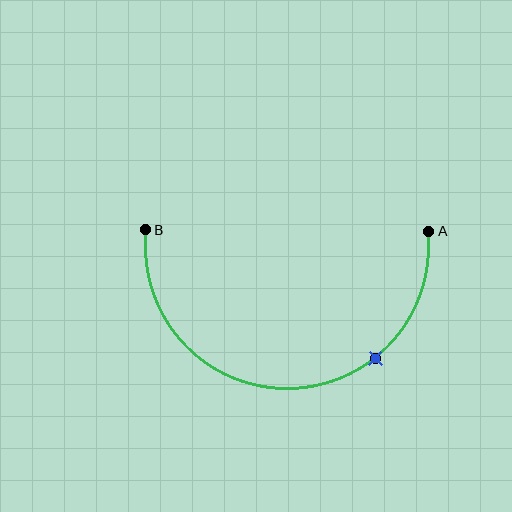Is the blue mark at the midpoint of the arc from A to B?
No. The blue mark lies on the arc but is closer to endpoint A. The arc midpoint would be at the point on the curve equidistant along the arc from both A and B.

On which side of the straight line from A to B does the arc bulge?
The arc bulges below the straight line connecting A and B.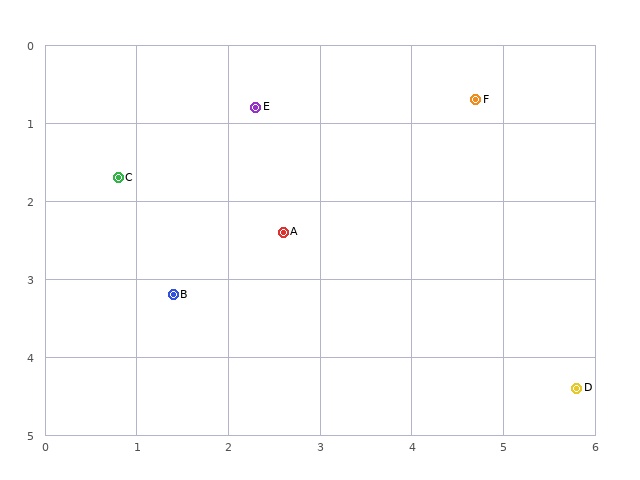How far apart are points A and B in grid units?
Points A and B are about 1.4 grid units apart.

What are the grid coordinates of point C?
Point C is at approximately (0.8, 1.7).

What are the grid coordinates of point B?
Point B is at approximately (1.4, 3.2).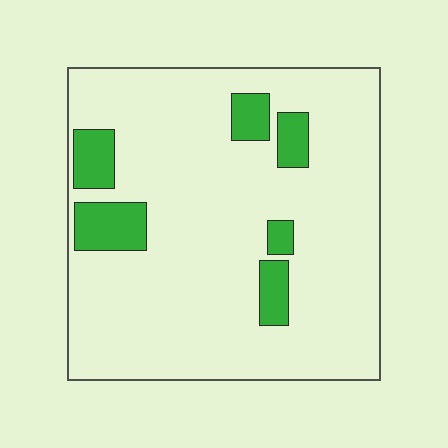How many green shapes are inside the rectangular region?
6.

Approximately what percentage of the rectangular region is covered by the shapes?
Approximately 15%.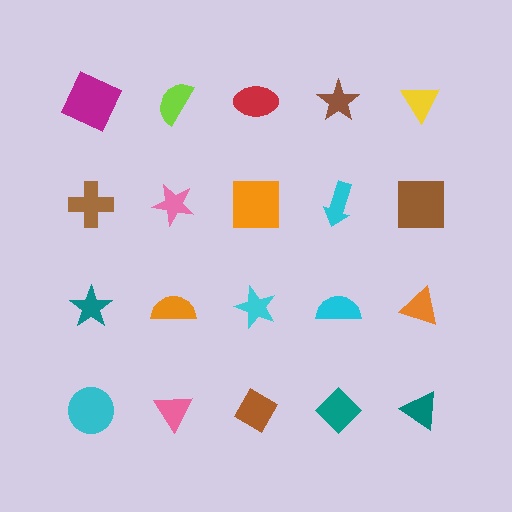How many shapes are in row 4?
5 shapes.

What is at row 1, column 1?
A magenta square.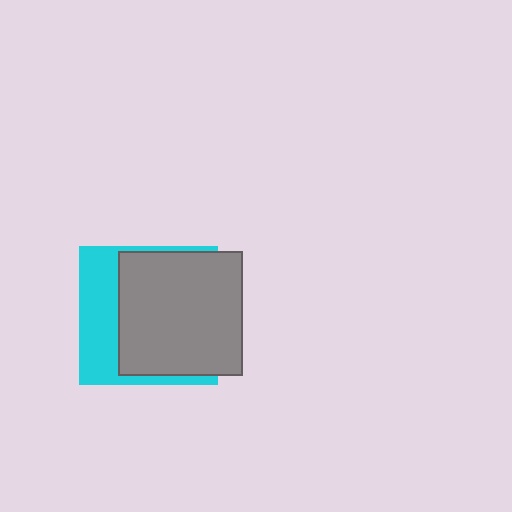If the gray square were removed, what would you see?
You would see the complete cyan square.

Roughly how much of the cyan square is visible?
A small part of it is visible (roughly 36%).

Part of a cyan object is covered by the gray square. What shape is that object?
It is a square.